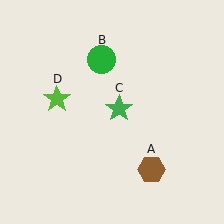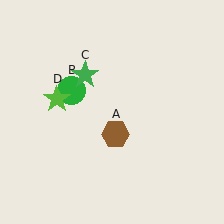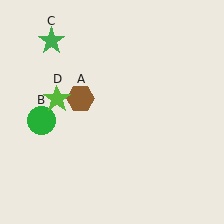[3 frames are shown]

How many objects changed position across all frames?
3 objects changed position: brown hexagon (object A), green circle (object B), green star (object C).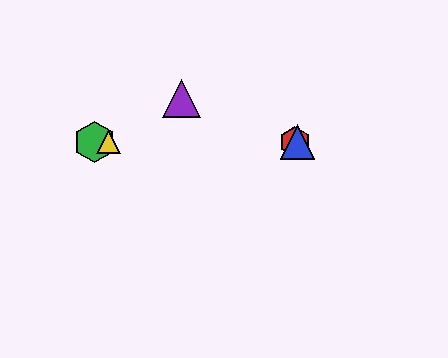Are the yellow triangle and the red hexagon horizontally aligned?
Yes, both are at y≈142.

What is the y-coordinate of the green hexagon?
The green hexagon is at y≈142.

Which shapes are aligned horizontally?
The red hexagon, the blue triangle, the green hexagon, the yellow triangle are aligned horizontally.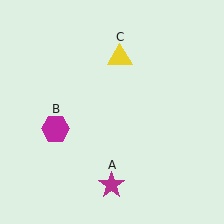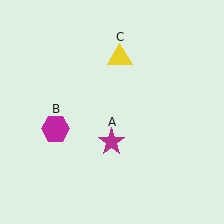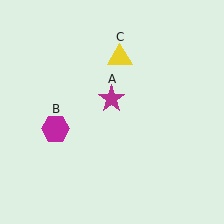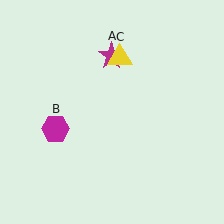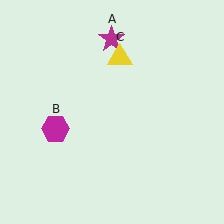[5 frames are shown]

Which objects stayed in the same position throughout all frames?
Magenta hexagon (object B) and yellow triangle (object C) remained stationary.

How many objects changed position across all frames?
1 object changed position: magenta star (object A).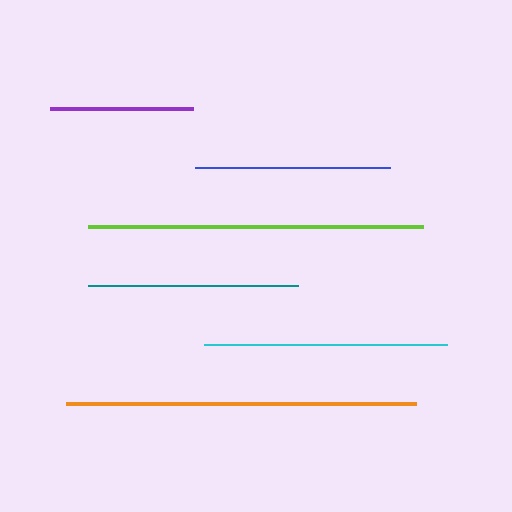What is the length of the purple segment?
The purple segment is approximately 143 pixels long.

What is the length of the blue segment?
The blue segment is approximately 195 pixels long.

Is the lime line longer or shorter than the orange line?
The orange line is longer than the lime line.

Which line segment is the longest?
The orange line is the longest at approximately 350 pixels.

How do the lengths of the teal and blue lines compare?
The teal and blue lines are approximately the same length.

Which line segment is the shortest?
The purple line is the shortest at approximately 143 pixels.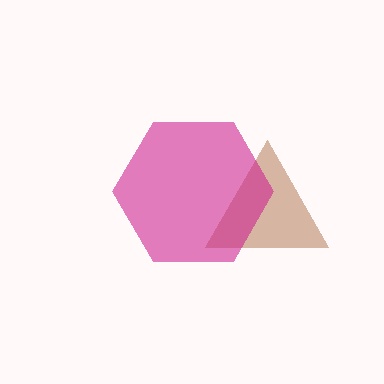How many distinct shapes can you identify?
There are 2 distinct shapes: a brown triangle, a magenta hexagon.